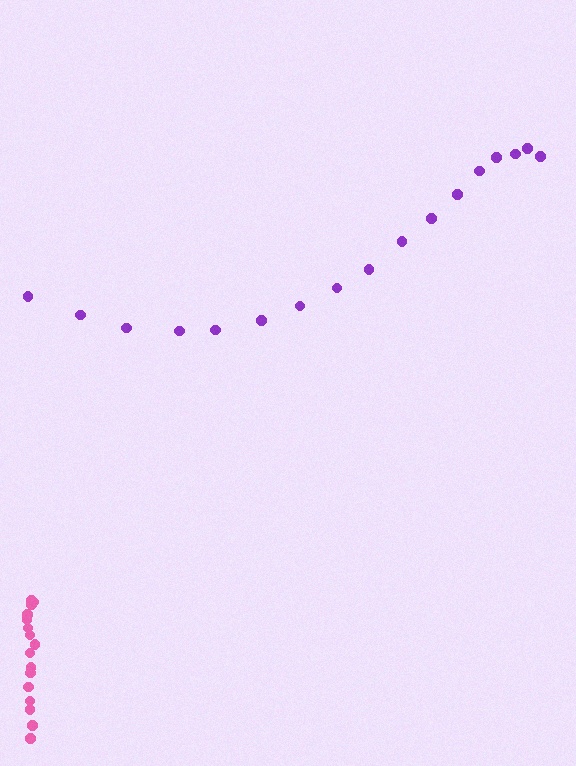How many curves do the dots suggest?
There are 2 distinct paths.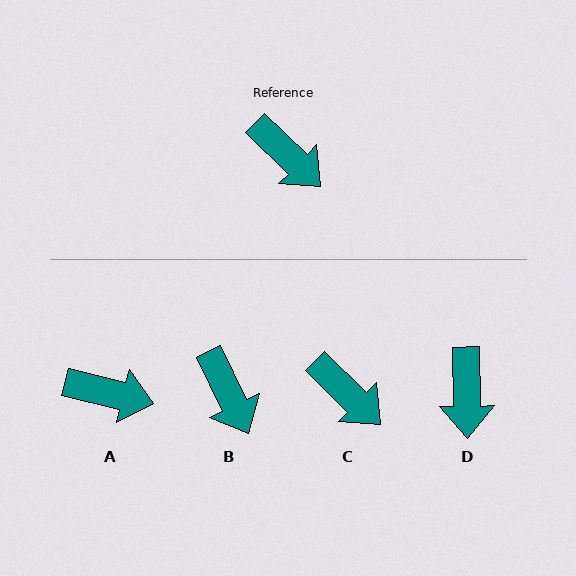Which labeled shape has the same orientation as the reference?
C.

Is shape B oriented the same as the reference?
No, it is off by about 20 degrees.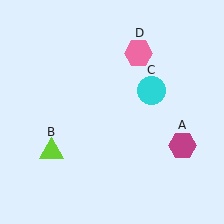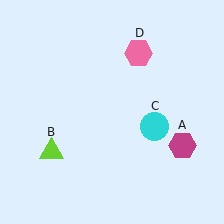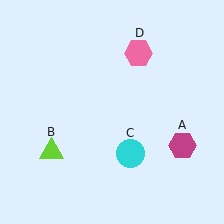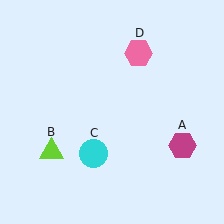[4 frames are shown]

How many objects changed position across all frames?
1 object changed position: cyan circle (object C).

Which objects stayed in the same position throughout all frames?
Magenta hexagon (object A) and lime triangle (object B) and pink hexagon (object D) remained stationary.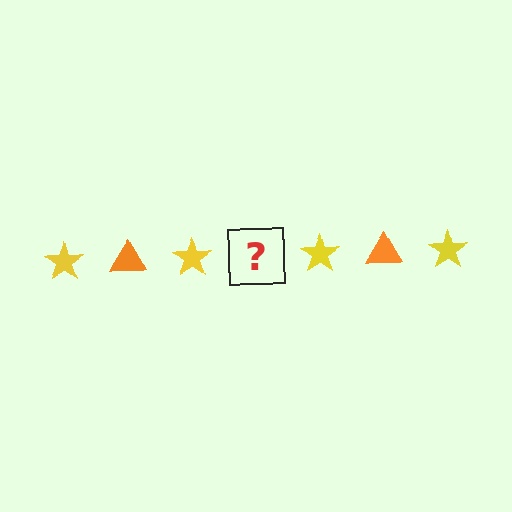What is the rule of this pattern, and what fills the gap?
The rule is that the pattern alternates between yellow star and orange triangle. The gap should be filled with an orange triangle.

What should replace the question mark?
The question mark should be replaced with an orange triangle.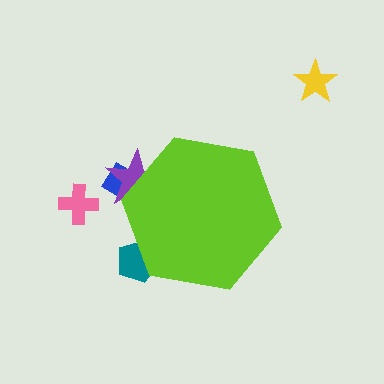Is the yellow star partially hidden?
No, the yellow star is fully visible.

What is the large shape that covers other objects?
A lime hexagon.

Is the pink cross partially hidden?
No, the pink cross is fully visible.